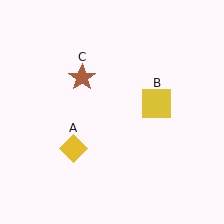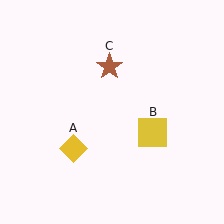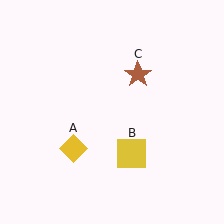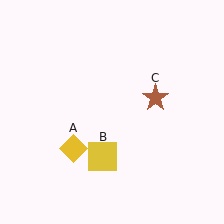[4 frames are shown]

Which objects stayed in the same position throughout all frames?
Yellow diamond (object A) remained stationary.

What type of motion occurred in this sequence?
The yellow square (object B), brown star (object C) rotated clockwise around the center of the scene.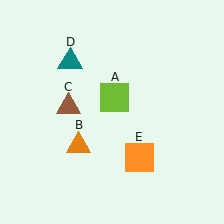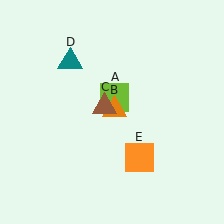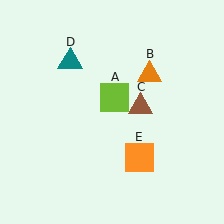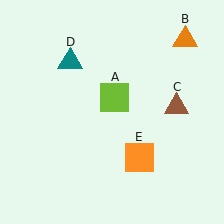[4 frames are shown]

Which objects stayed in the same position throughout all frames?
Lime square (object A) and teal triangle (object D) and orange square (object E) remained stationary.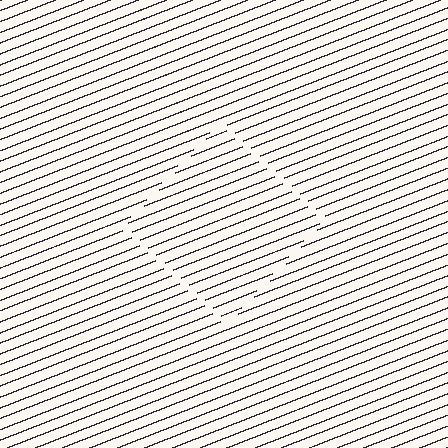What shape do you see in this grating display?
An illusory square. The interior of the shape contains the same grating, shifted by half a period — the contour is defined by the phase discontinuity where line-ends from the inner and outer gratings abut.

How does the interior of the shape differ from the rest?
The interior of the shape contains the same grating, shifted by half a period — the contour is defined by the phase discontinuity where line-ends from the inner and outer gratings abut.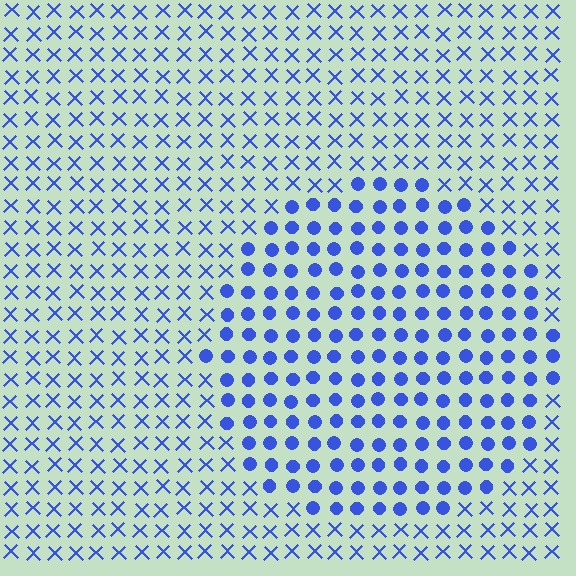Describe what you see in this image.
The image is filled with small blue elements arranged in a uniform grid. A circle-shaped region contains circles, while the surrounding area contains X marks. The boundary is defined purely by the change in element shape.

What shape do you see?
I see a circle.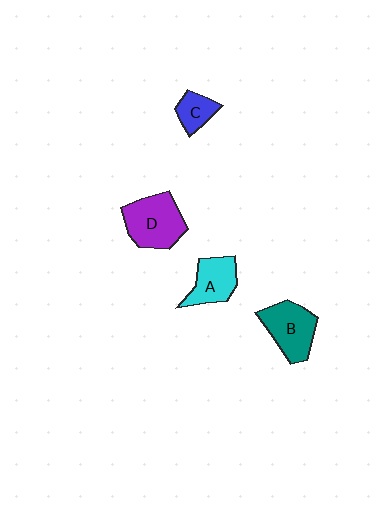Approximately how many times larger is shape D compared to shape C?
Approximately 2.2 times.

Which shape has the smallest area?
Shape C (blue).